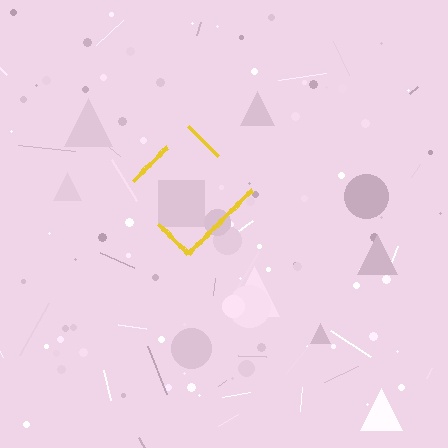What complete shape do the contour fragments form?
The contour fragments form a diamond.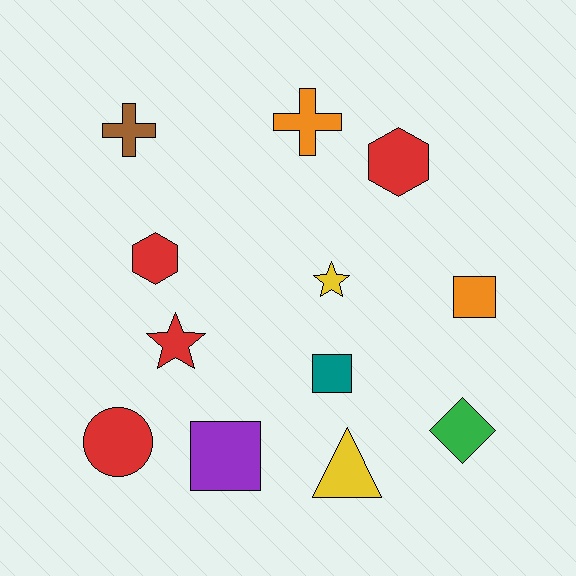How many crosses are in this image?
There are 2 crosses.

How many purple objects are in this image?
There is 1 purple object.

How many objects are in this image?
There are 12 objects.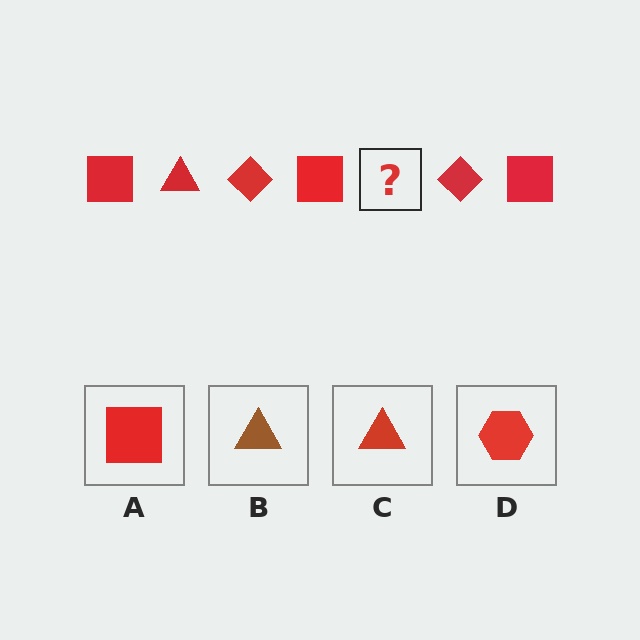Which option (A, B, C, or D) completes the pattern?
C.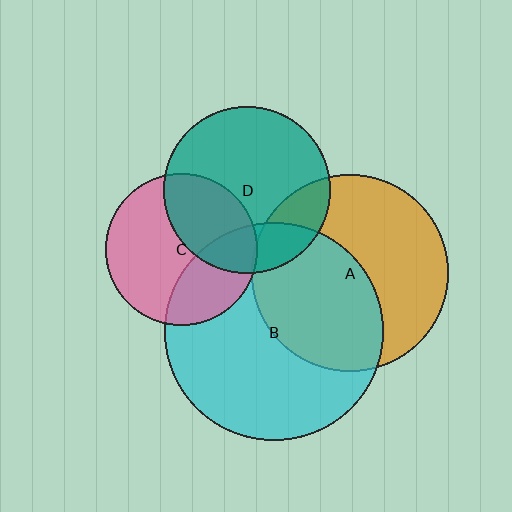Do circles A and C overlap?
Yes.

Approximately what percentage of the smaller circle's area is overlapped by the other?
Approximately 5%.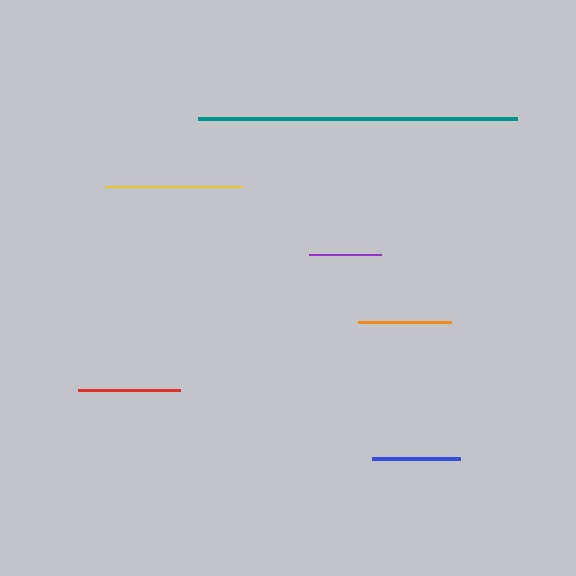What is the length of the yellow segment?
The yellow segment is approximately 137 pixels long.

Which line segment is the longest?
The teal line is the longest at approximately 320 pixels.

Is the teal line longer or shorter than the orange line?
The teal line is longer than the orange line.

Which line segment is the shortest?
The purple line is the shortest at approximately 71 pixels.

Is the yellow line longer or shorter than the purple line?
The yellow line is longer than the purple line.